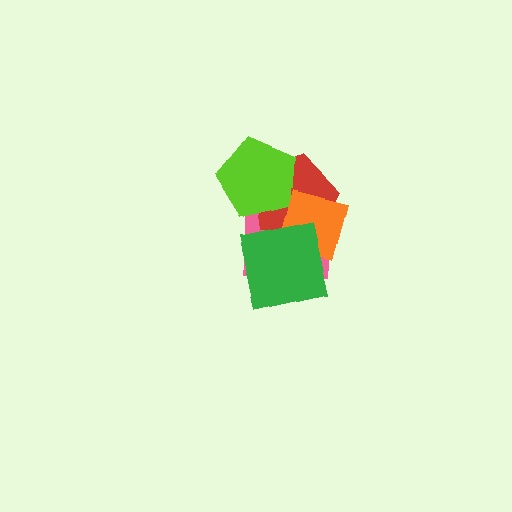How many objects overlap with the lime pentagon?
3 objects overlap with the lime pentagon.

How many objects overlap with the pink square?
4 objects overlap with the pink square.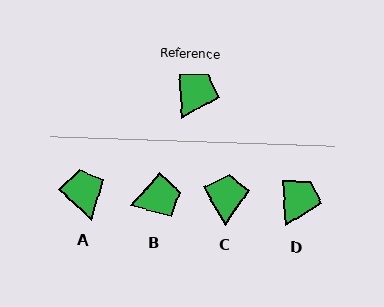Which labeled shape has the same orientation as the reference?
D.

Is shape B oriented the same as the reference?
No, it is off by about 45 degrees.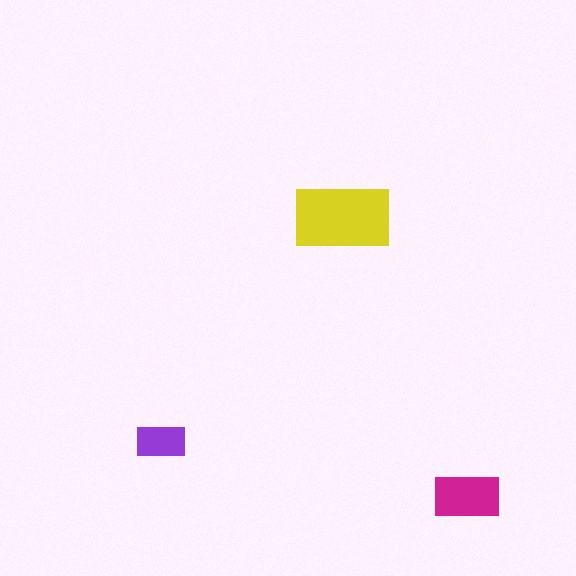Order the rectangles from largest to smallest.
the yellow one, the magenta one, the purple one.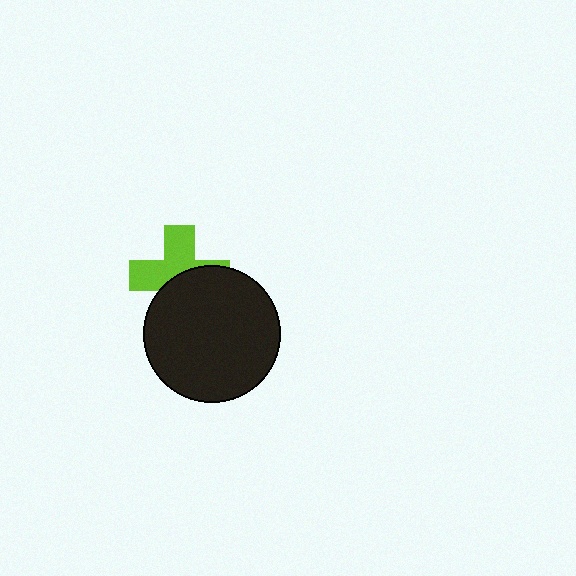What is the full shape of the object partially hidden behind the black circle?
The partially hidden object is a lime cross.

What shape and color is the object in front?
The object in front is a black circle.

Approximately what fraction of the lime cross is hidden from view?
Roughly 47% of the lime cross is hidden behind the black circle.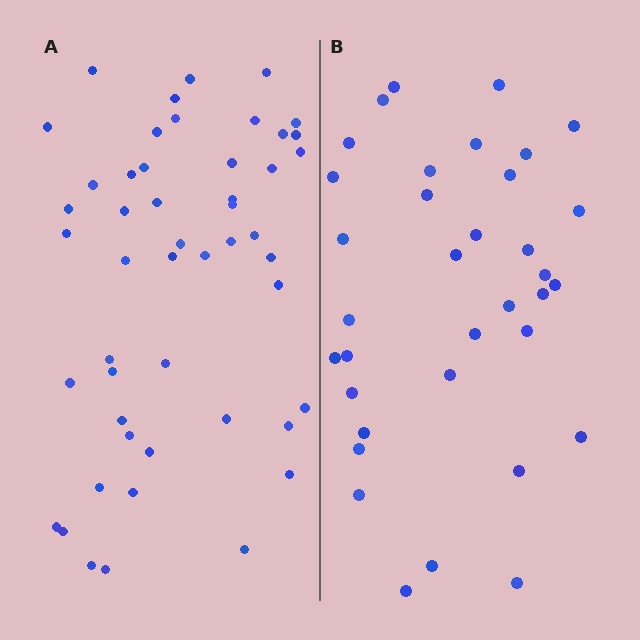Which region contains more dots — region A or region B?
Region A (the left region) has more dots.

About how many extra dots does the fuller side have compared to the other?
Region A has approximately 15 more dots than region B.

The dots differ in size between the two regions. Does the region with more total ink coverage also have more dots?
No. Region B has more total ink coverage because its dots are larger, but region A actually contains more individual dots. Total area can be misleading — the number of items is what matters here.